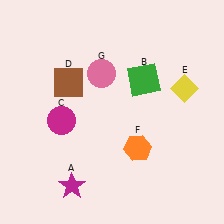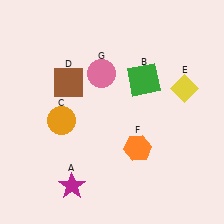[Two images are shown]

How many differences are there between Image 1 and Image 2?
There is 1 difference between the two images.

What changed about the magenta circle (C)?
In Image 1, C is magenta. In Image 2, it changed to orange.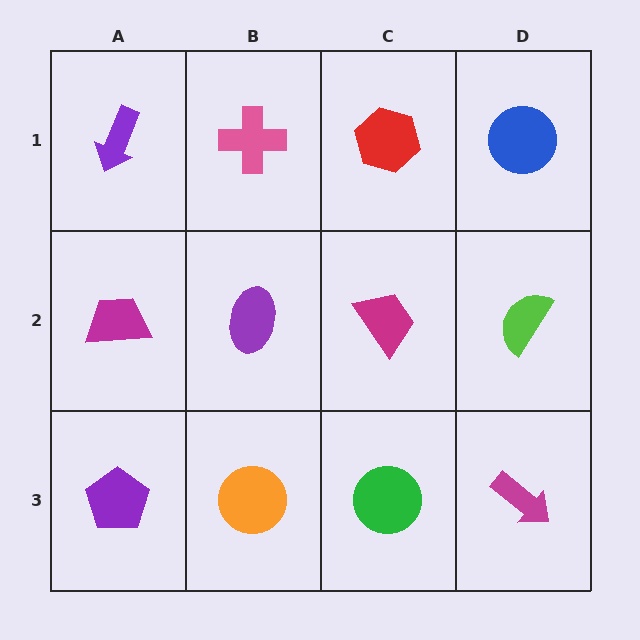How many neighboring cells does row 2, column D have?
3.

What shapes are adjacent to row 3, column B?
A purple ellipse (row 2, column B), a purple pentagon (row 3, column A), a green circle (row 3, column C).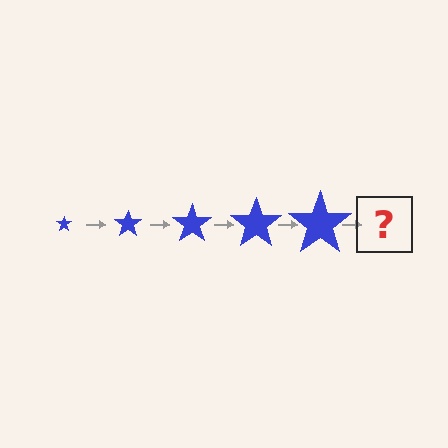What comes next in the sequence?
The next element should be a blue star, larger than the previous one.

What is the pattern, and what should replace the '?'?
The pattern is that the star gets progressively larger each step. The '?' should be a blue star, larger than the previous one.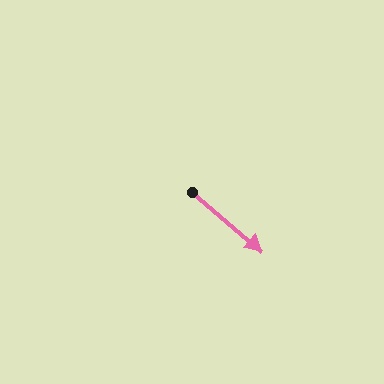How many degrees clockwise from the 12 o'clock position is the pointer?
Approximately 130 degrees.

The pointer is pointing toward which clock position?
Roughly 4 o'clock.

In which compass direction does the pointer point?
Southeast.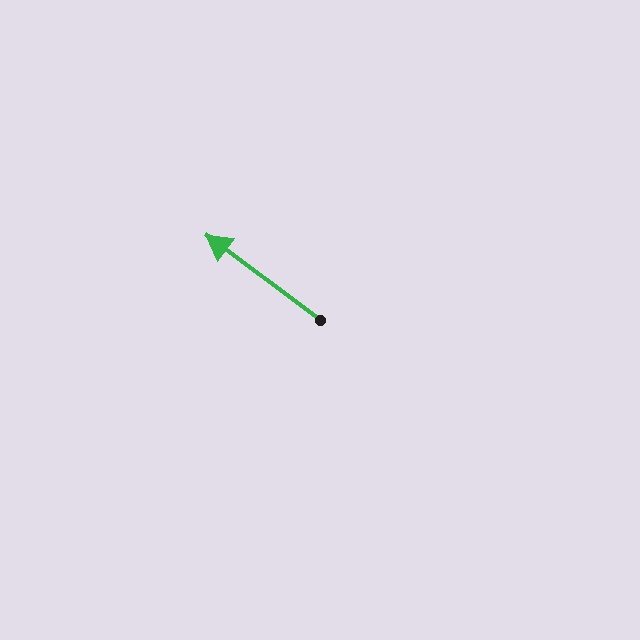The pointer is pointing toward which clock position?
Roughly 10 o'clock.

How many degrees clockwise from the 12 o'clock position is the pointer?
Approximately 307 degrees.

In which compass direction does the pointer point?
Northwest.